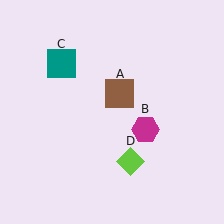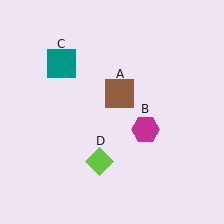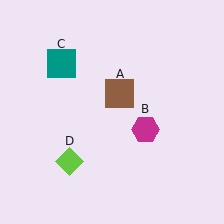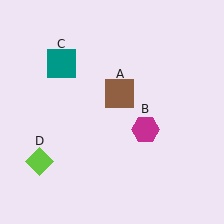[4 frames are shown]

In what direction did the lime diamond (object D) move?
The lime diamond (object D) moved left.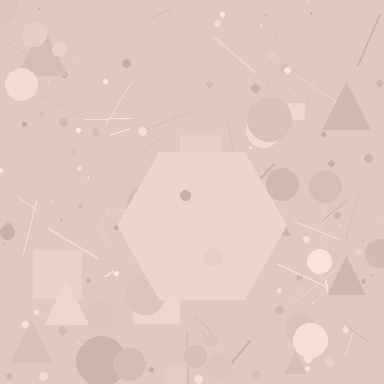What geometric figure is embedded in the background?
A hexagon is embedded in the background.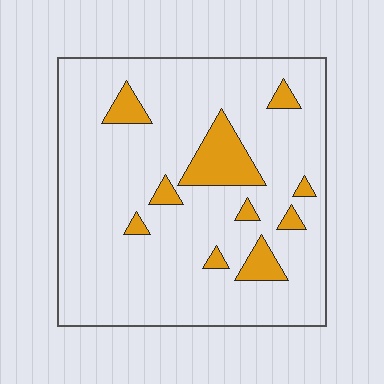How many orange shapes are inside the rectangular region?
10.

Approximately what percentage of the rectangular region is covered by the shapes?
Approximately 10%.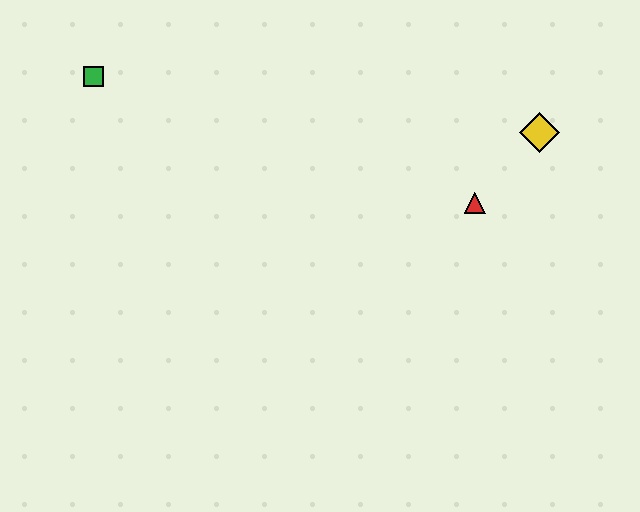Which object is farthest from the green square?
The yellow diamond is farthest from the green square.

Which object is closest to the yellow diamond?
The red triangle is closest to the yellow diamond.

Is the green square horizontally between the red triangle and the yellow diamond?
No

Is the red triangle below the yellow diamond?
Yes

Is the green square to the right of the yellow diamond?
No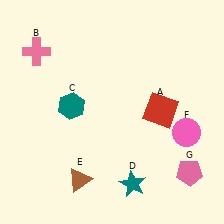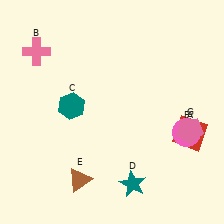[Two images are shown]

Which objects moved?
The objects that moved are: the red square (A), the pink pentagon (G).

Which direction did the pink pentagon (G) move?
The pink pentagon (G) moved up.